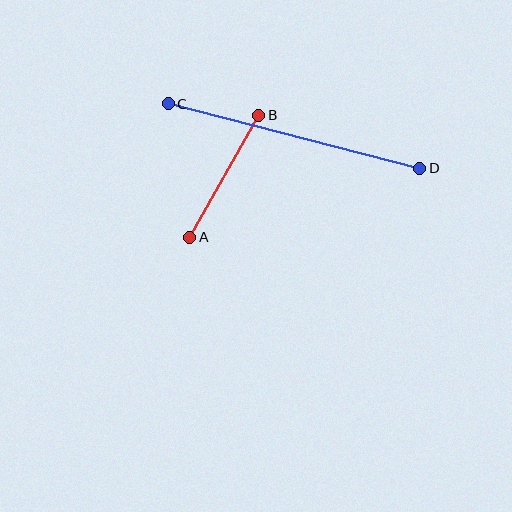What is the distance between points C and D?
The distance is approximately 260 pixels.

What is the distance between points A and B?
The distance is approximately 140 pixels.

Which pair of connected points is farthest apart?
Points C and D are farthest apart.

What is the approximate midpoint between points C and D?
The midpoint is at approximately (294, 136) pixels.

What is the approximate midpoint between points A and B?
The midpoint is at approximately (224, 176) pixels.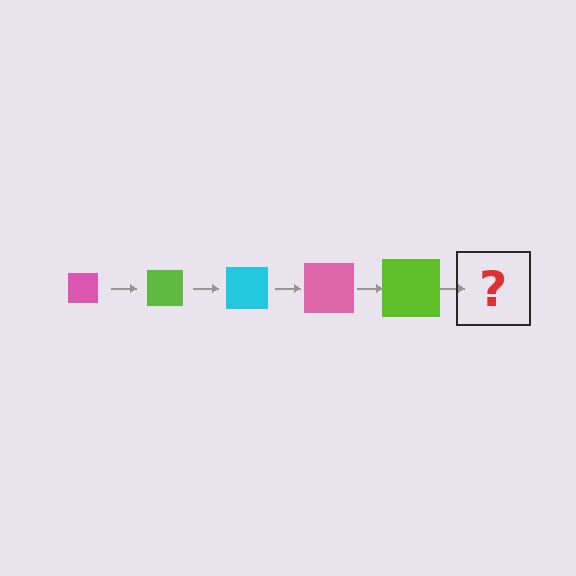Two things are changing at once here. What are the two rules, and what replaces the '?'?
The two rules are that the square grows larger each step and the color cycles through pink, lime, and cyan. The '?' should be a cyan square, larger than the previous one.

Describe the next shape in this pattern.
It should be a cyan square, larger than the previous one.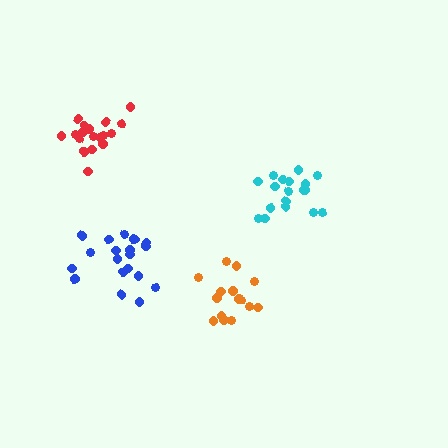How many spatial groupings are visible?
There are 4 spatial groupings.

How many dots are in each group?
Group 1: 18 dots, Group 2: 20 dots, Group 3: 15 dots, Group 4: 18 dots (71 total).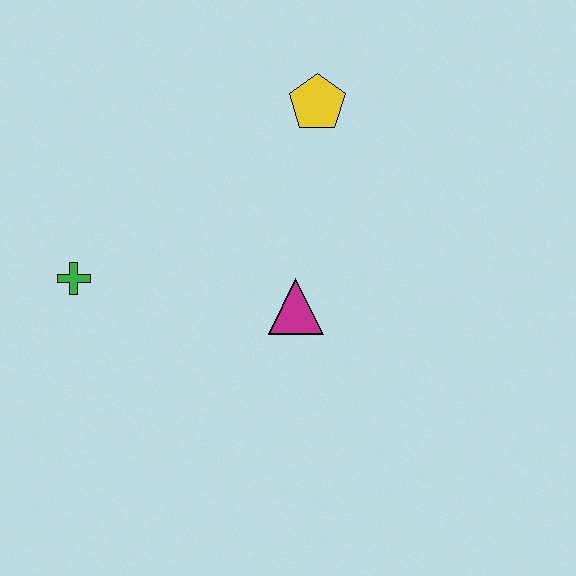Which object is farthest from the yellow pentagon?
The green cross is farthest from the yellow pentagon.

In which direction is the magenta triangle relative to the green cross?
The magenta triangle is to the right of the green cross.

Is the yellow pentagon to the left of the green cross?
No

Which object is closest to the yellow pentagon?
The magenta triangle is closest to the yellow pentagon.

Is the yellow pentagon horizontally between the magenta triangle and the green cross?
No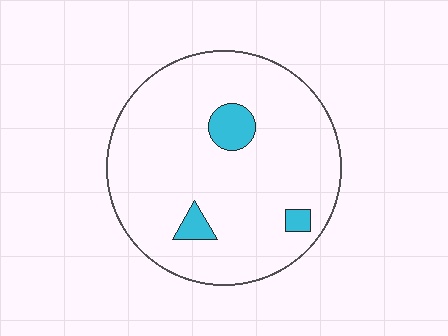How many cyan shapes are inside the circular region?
3.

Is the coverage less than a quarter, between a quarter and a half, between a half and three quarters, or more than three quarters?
Less than a quarter.